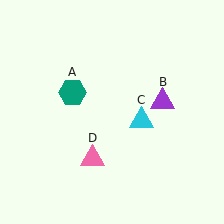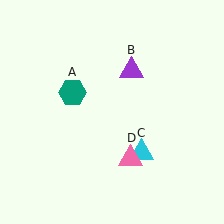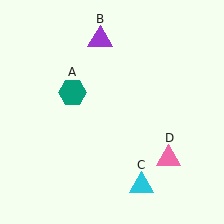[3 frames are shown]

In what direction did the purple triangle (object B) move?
The purple triangle (object B) moved up and to the left.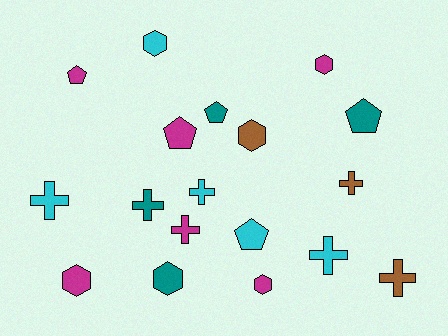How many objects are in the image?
There are 18 objects.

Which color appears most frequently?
Magenta, with 6 objects.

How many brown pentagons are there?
There are no brown pentagons.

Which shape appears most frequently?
Cross, with 7 objects.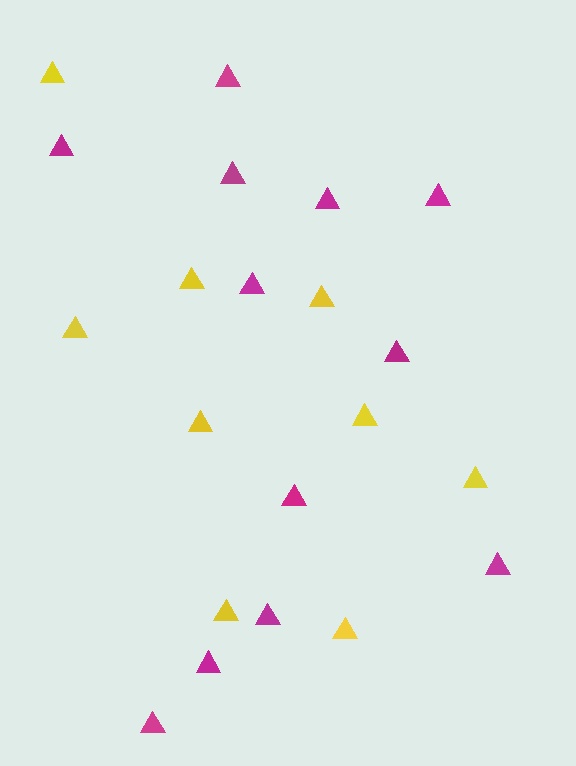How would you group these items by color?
There are 2 groups: one group of magenta triangles (12) and one group of yellow triangles (9).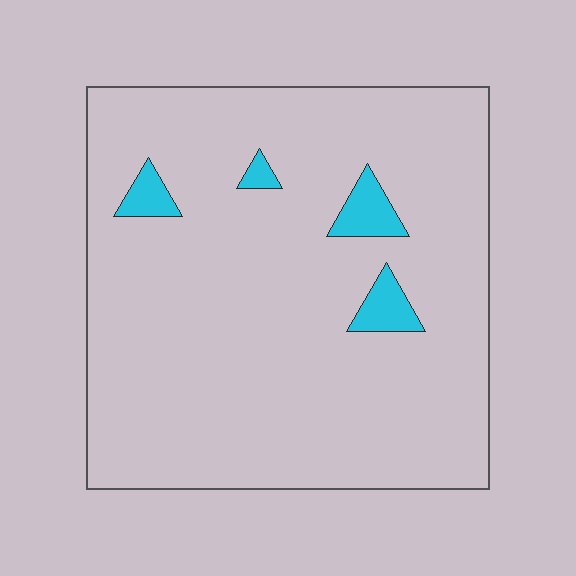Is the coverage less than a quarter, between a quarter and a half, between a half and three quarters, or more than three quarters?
Less than a quarter.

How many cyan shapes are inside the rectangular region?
4.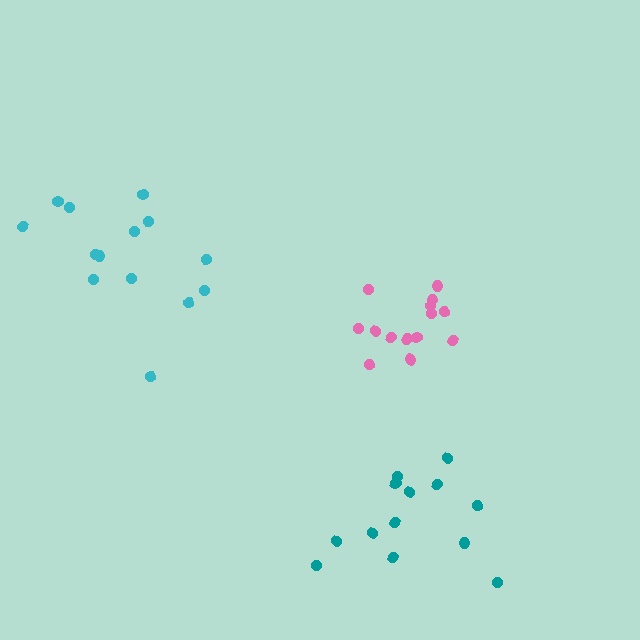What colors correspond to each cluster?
The clusters are colored: pink, cyan, teal.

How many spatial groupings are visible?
There are 3 spatial groupings.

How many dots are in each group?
Group 1: 14 dots, Group 2: 14 dots, Group 3: 13 dots (41 total).